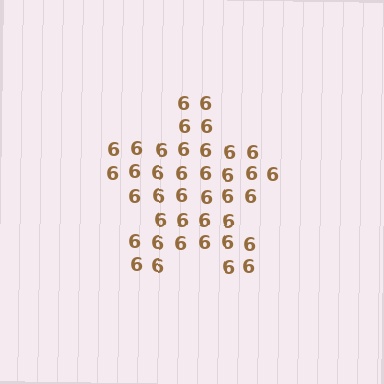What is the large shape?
The large shape is a star.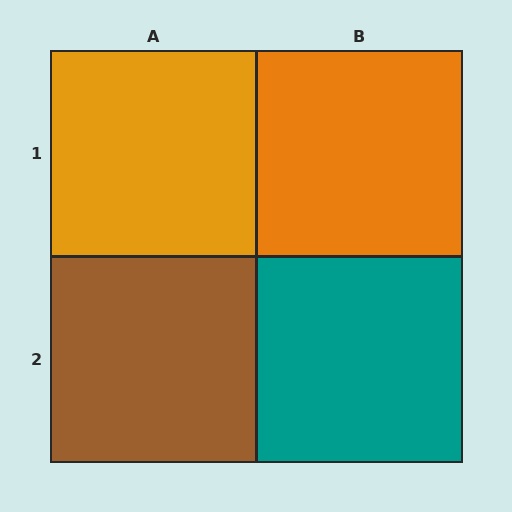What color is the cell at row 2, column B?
Teal.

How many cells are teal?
1 cell is teal.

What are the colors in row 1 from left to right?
Orange, orange.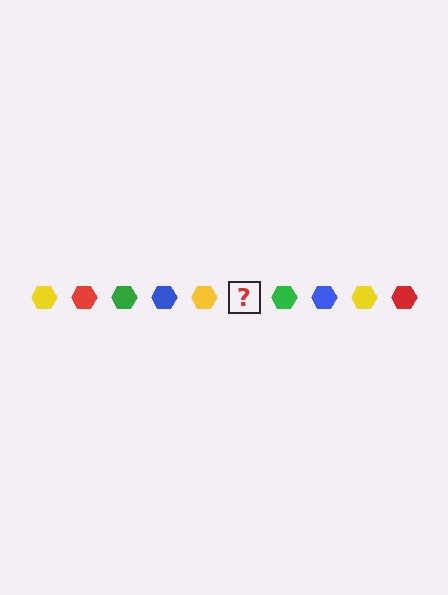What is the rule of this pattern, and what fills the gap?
The rule is that the pattern cycles through yellow, red, green, blue hexagons. The gap should be filled with a red hexagon.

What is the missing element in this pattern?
The missing element is a red hexagon.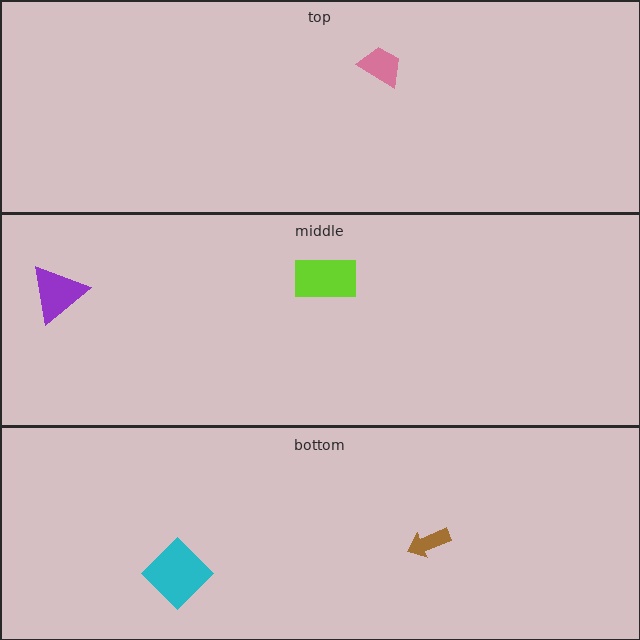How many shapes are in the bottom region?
2.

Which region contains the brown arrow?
The bottom region.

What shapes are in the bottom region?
The brown arrow, the cyan diamond.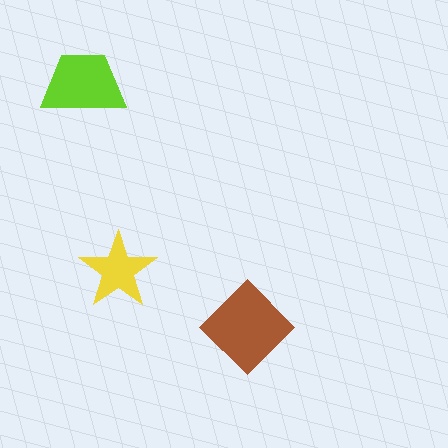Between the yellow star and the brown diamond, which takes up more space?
The brown diamond.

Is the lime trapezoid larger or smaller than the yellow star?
Larger.